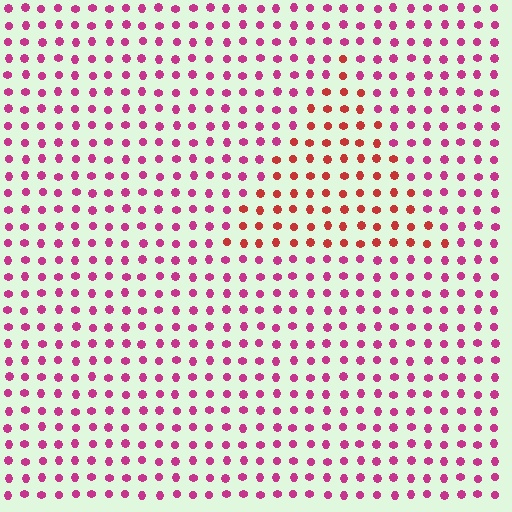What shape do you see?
I see a triangle.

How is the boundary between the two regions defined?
The boundary is defined purely by a slight shift in hue (about 37 degrees). Spacing, size, and orientation are identical on both sides.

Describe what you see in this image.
The image is filled with small magenta elements in a uniform arrangement. A triangle-shaped region is visible where the elements are tinted to a slightly different hue, forming a subtle color boundary.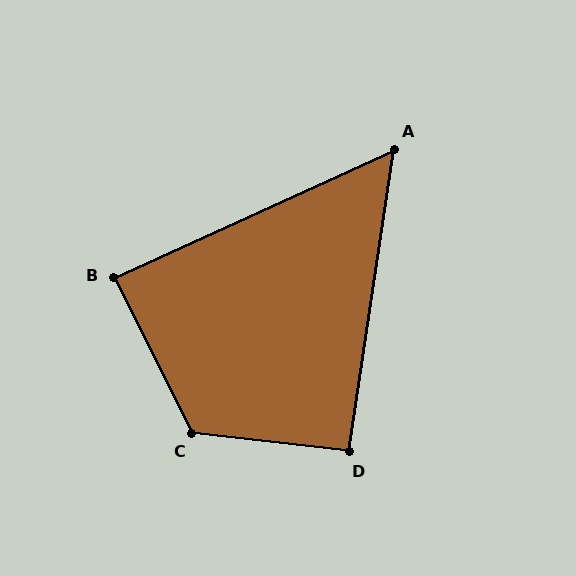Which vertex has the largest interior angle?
C, at approximately 123 degrees.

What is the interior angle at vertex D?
Approximately 92 degrees (approximately right).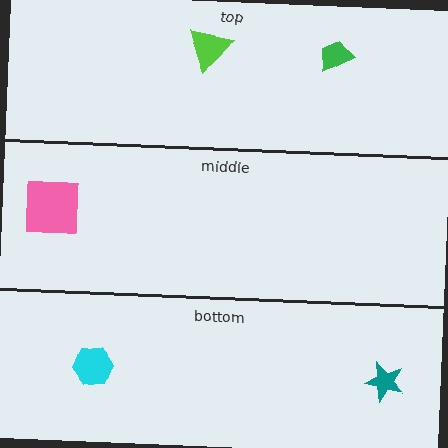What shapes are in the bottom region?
The cyan hexagon, the teal star.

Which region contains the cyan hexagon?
The bottom region.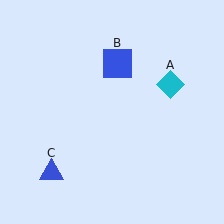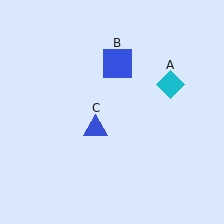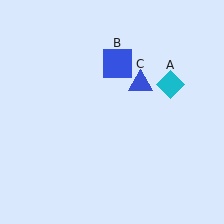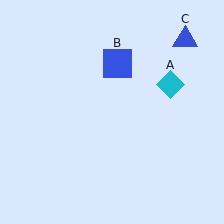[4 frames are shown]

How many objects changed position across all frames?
1 object changed position: blue triangle (object C).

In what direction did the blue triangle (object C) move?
The blue triangle (object C) moved up and to the right.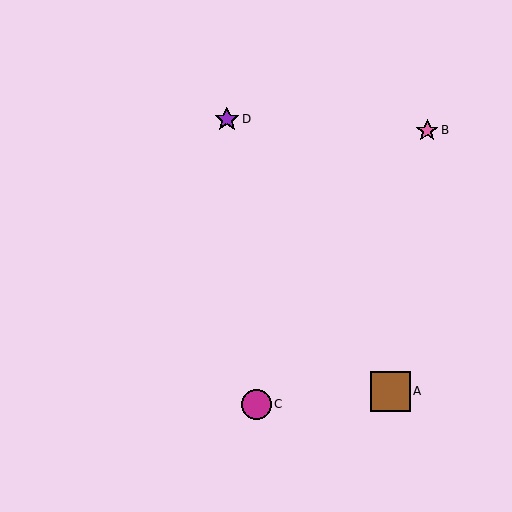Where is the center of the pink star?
The center of the pink star is at (427, 130).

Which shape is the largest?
The brown square (labeled A) is the largest.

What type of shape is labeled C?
Shape C is a magenta circle.